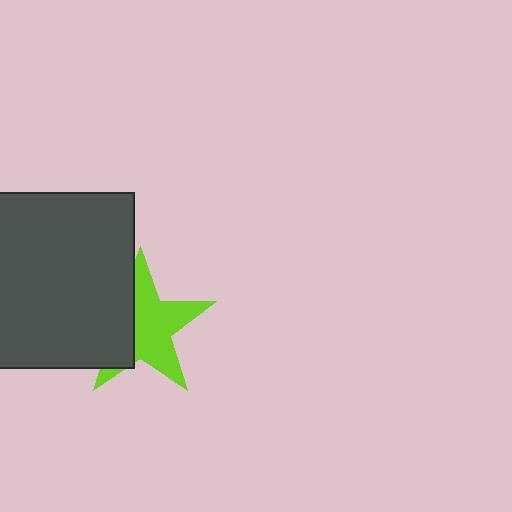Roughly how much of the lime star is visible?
About half of it is visible (roughly 61%).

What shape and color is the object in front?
The object in front is a dark gray square.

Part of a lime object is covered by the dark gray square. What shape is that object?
It is a star.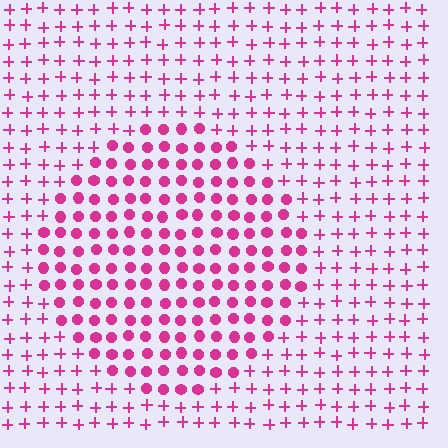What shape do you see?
I see a circle.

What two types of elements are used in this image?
The image uses circles inside the circle region and plus signs outside it.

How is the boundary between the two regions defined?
The boundary is defined by a change in element shape: circles inside vs. plus signs outside. All elements share the same color and spacing.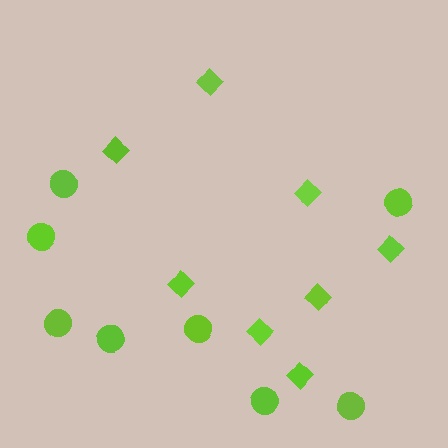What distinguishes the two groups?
There are 2 groups: one group of diamonds (8) and one group of circles (8).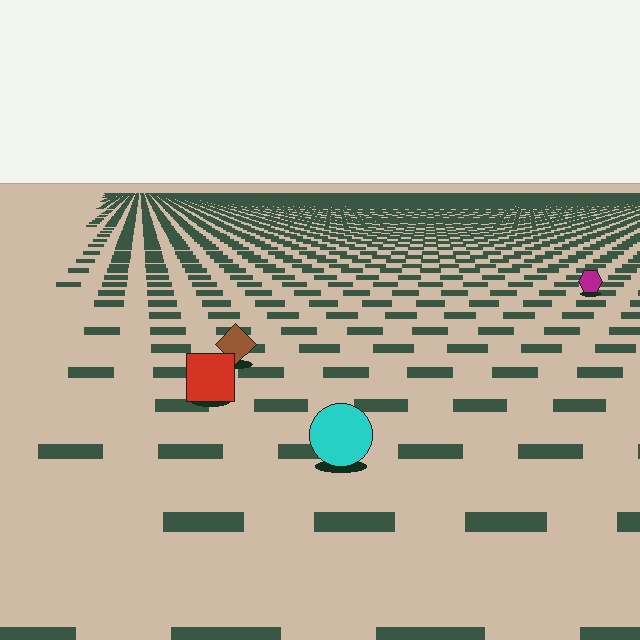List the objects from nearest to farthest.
From nearest to farthest: the cyan circle, the red square, the brown diamond, the magenta hexagon.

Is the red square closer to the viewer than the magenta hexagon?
Yes. The red square is closer — you can tell from the texture gradient: the ground texture is coarser near it.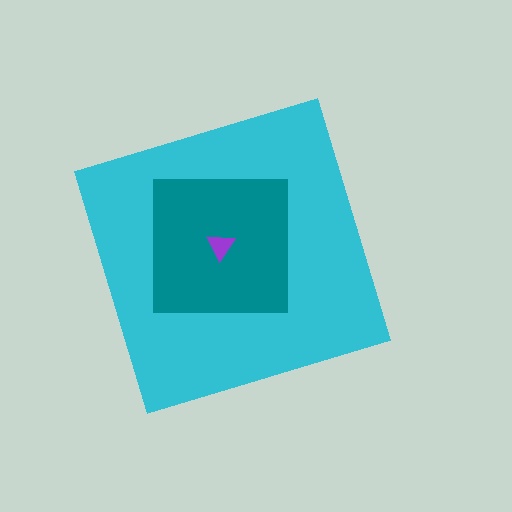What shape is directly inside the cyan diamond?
The teal square.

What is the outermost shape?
The cyan diamond.